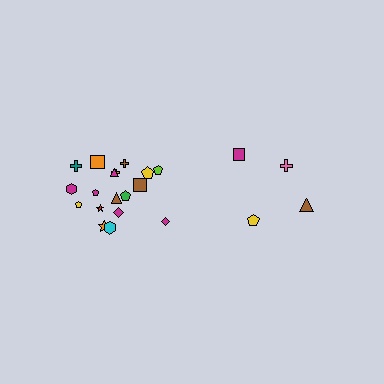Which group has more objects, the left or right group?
The left group.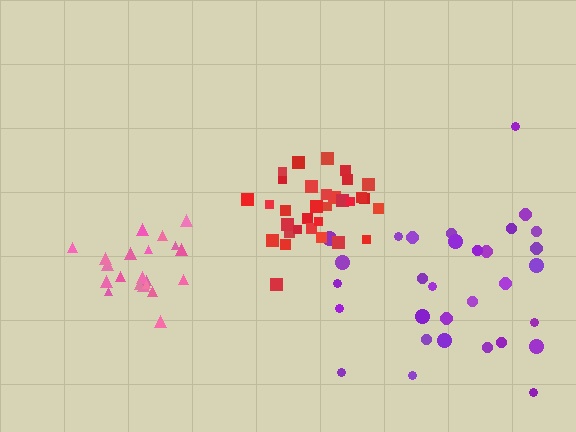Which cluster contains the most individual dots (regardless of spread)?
Red (33).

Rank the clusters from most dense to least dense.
red, pink, purple.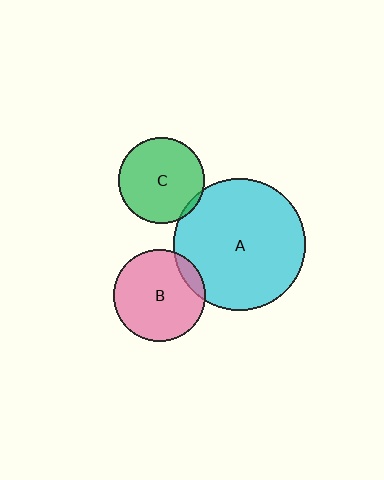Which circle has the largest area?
Circle A (cyan).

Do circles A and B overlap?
Yes.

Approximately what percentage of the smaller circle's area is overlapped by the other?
Approximately 10%.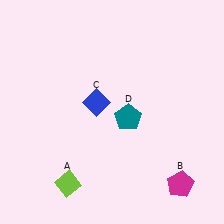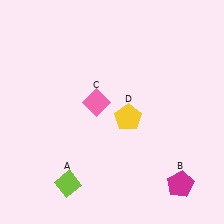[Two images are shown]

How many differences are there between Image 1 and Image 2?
There are 2 differences between the two images.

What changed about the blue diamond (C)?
In Image 1, C is blue. In Image 2, it changed to pink.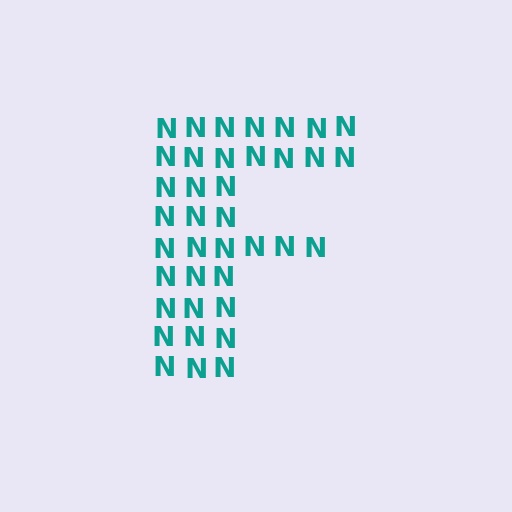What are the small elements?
The small elements are letter N's.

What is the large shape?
The large shape is the letter F.